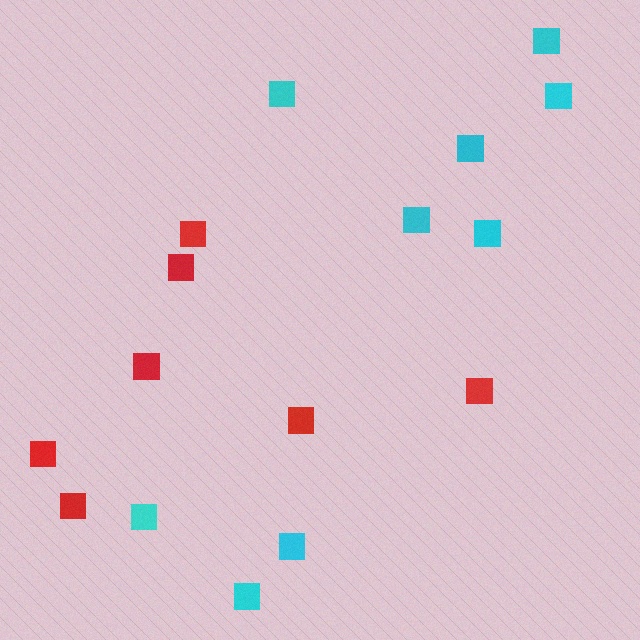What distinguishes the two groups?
There are 2 groups: one group of red squares (7) and one group of cyan squares (9).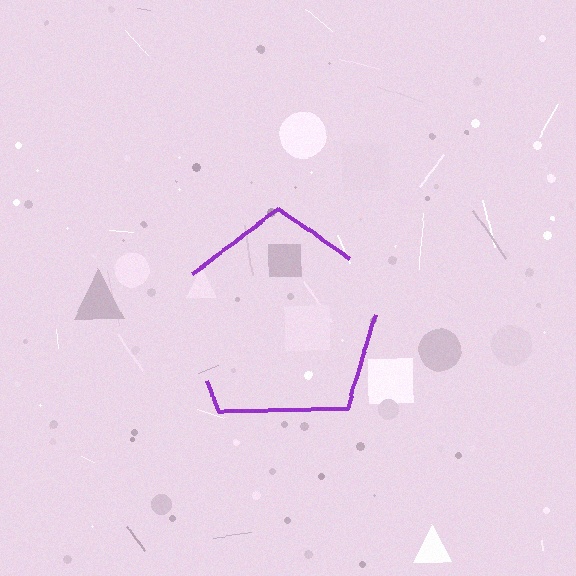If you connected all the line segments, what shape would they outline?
They would outline a pentagon.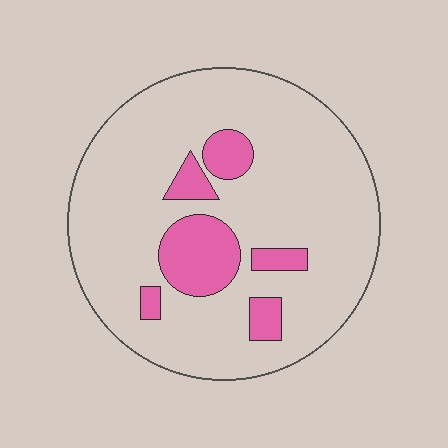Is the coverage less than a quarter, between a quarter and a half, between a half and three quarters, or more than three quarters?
Less than a quarter.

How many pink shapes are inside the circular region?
6.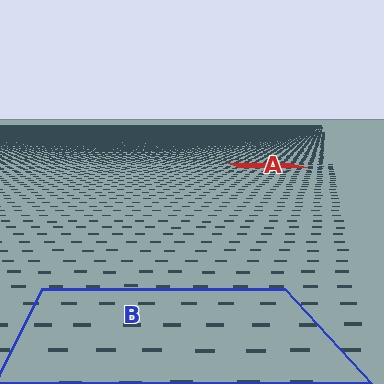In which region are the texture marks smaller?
The texture marks are smaller in region A, because it is farther away.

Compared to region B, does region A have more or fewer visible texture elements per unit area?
Region A has more texture elements per unit area — they are packed more densely because it is farther away.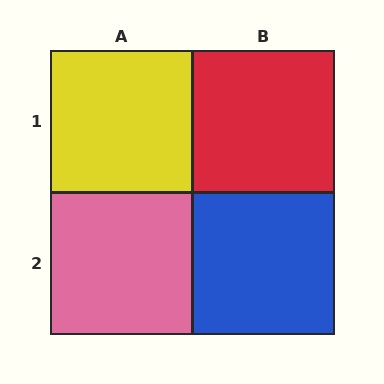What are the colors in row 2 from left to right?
Pink, blue.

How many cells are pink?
1 cell is pink.